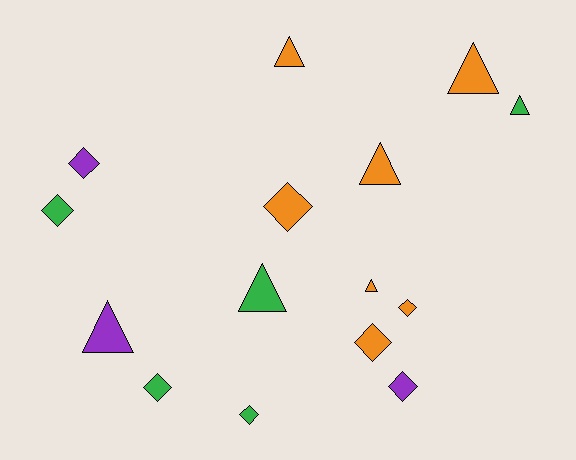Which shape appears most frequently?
Diamond, with 8 objects.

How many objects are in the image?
There are 15 objects.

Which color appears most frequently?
Orange, with 7 objects.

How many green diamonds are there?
There are 3 green diamonds.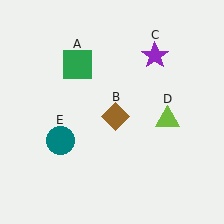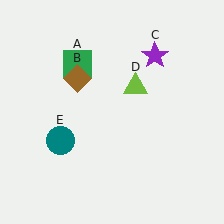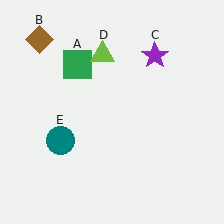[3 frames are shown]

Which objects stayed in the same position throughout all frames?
Green square (object A) and purple star (object C) and teal circle (object E) remained stationary.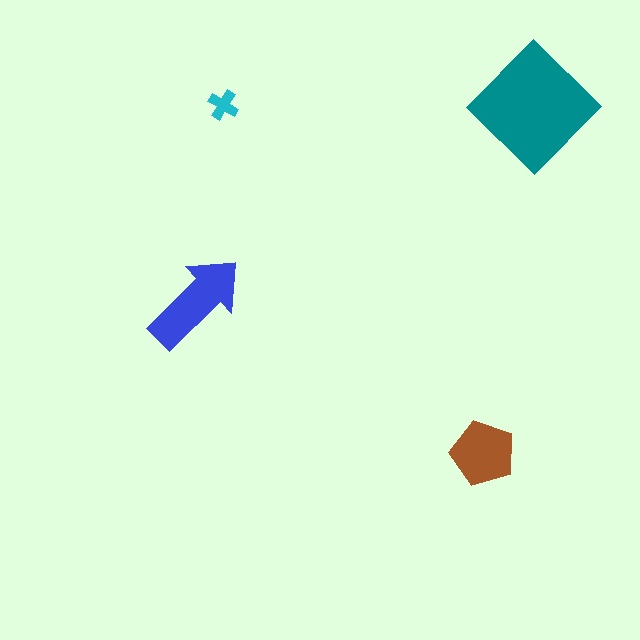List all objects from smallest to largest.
The cyan cross, the brown pentagon, the blue arrow, the teal diamond.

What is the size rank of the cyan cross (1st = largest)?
4th.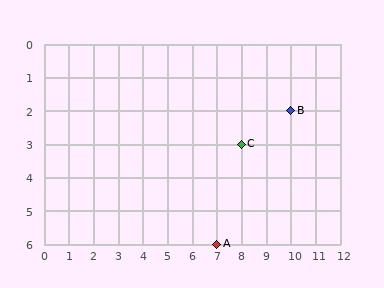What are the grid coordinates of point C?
Point C is at grid coordinates (8, 3).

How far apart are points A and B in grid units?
Points A and B are 3 columns and 4 rows apart (about 5.0 grid units diagonally).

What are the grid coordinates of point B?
Point B is at grid coordinates (10, 2).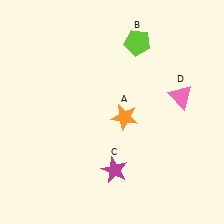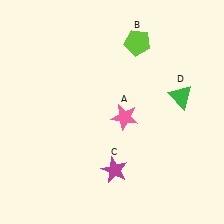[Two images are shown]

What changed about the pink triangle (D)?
In Image 1, D is pink. In Image 2, it changed to green.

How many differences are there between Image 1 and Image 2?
There are 2 differences between the two images.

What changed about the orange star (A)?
In Image 1, A is orange. In Image 2, it changed to pink.